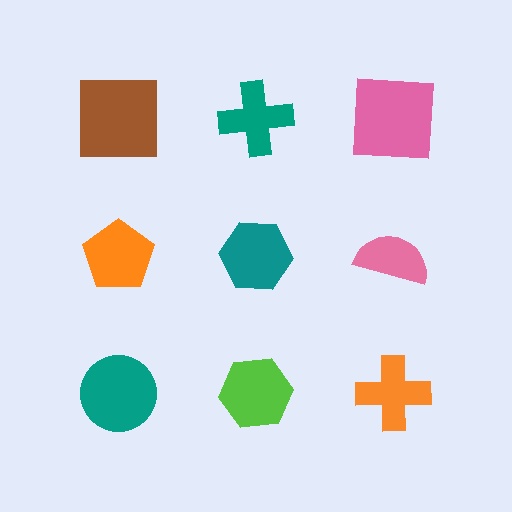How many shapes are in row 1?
3 shapes.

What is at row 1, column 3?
A pink square.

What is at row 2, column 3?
A pink semicircle.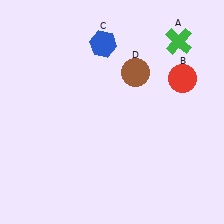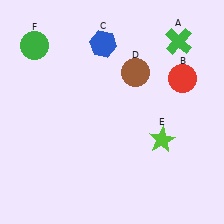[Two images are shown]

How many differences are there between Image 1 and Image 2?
There are 2 differences between the two images.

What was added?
A lime star (E), a green circle (F) were added in Image 2.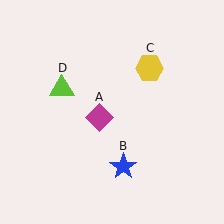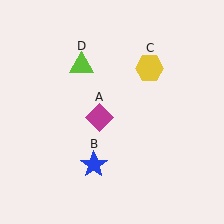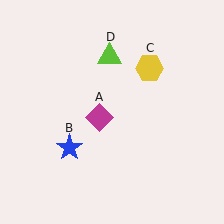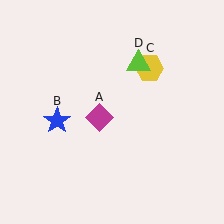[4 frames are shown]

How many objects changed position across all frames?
2 objects changed position: blue star (object B), lime triangle (object D).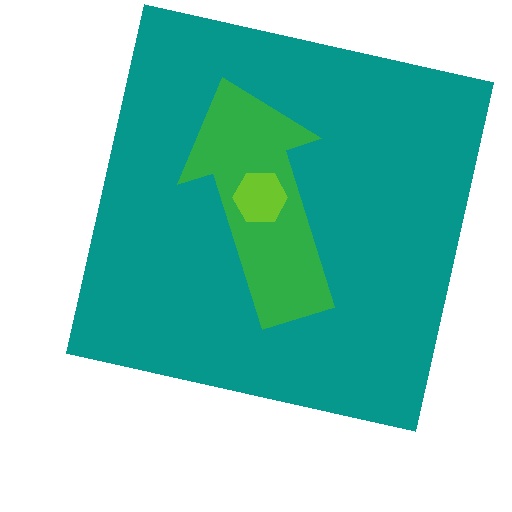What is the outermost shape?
The teal square.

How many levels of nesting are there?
3.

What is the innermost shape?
The lime hexagon.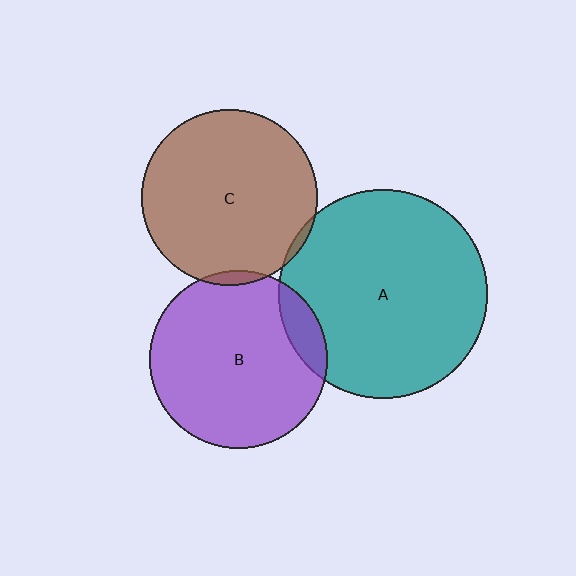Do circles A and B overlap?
Yes.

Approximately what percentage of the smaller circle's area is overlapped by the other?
Approximately 10%.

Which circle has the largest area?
Circle A (teal).